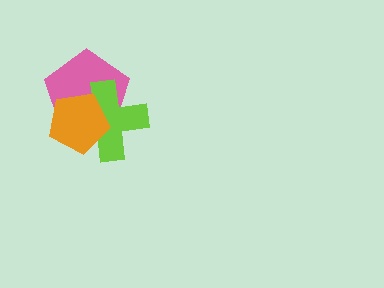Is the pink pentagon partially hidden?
Yes, it is partially covered by another shape.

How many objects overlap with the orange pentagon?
2 objects overlap with the orange pentagon.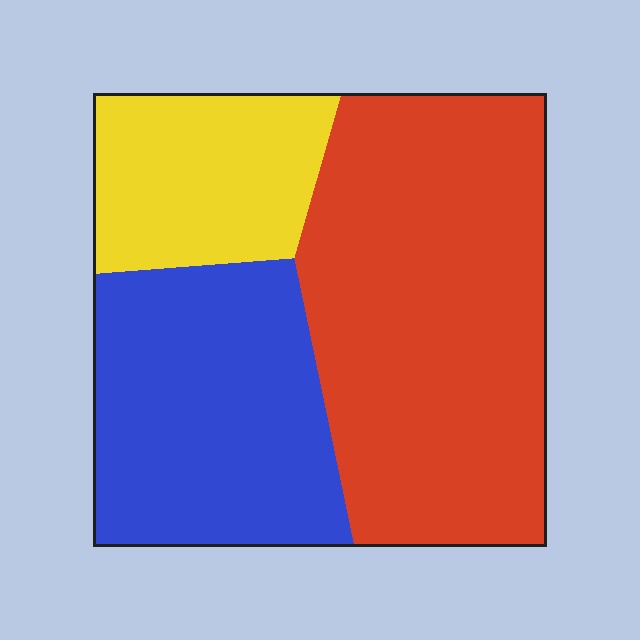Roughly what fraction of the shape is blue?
Blue takes up about one third (1/3) of the shape.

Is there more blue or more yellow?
Blue.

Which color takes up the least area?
Yellow, at roughly 20%.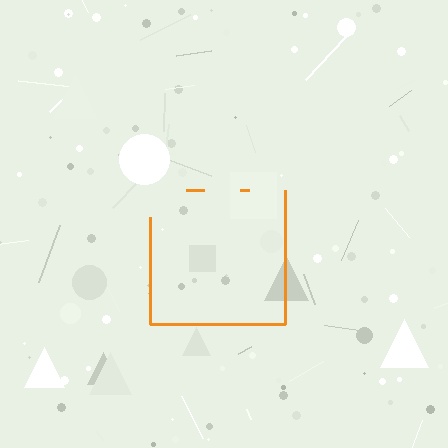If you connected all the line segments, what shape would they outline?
They would outline a square.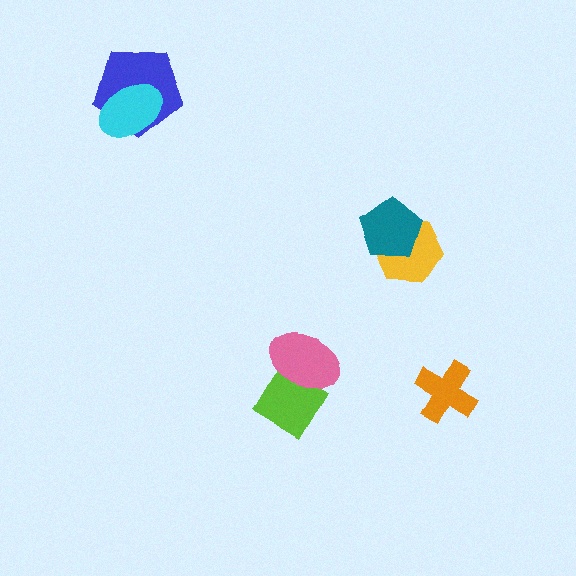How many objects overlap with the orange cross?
0 objects overlap with the orange cross.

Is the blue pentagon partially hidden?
Yes, it is partially covered by another shape.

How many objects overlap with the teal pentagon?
1 object overlaps with the teal pentagon.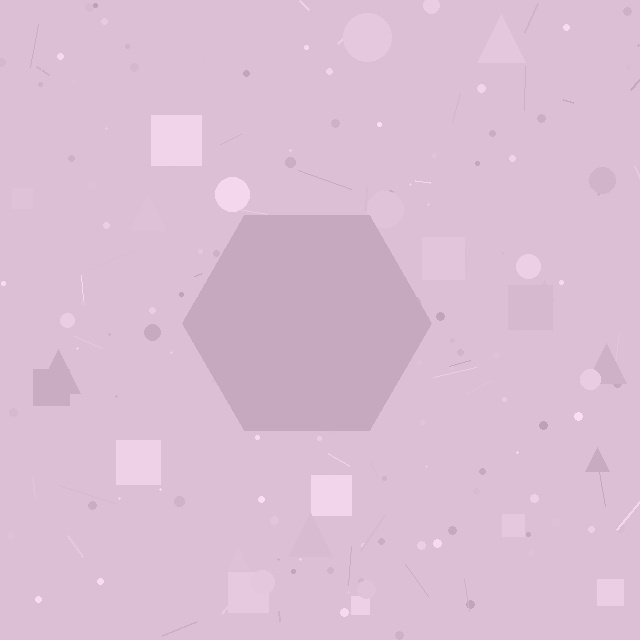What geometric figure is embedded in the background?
A hexagon is embedded in the background.